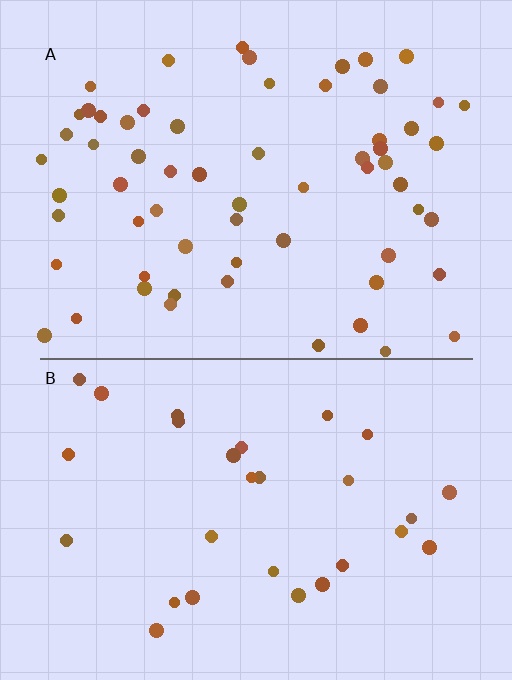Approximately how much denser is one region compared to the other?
Approximately 2.1× — region A over region B.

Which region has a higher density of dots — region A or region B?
A (the top).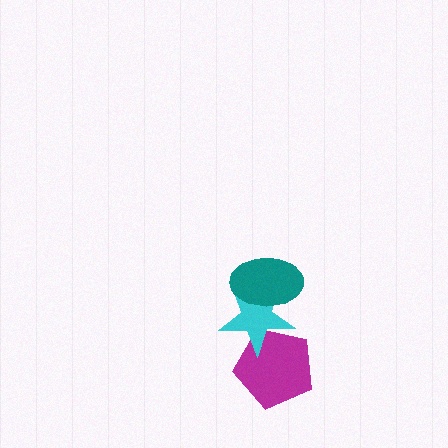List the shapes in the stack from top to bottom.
From top to bottom: the teal ellipse, the cyan star, the magenta pentagon.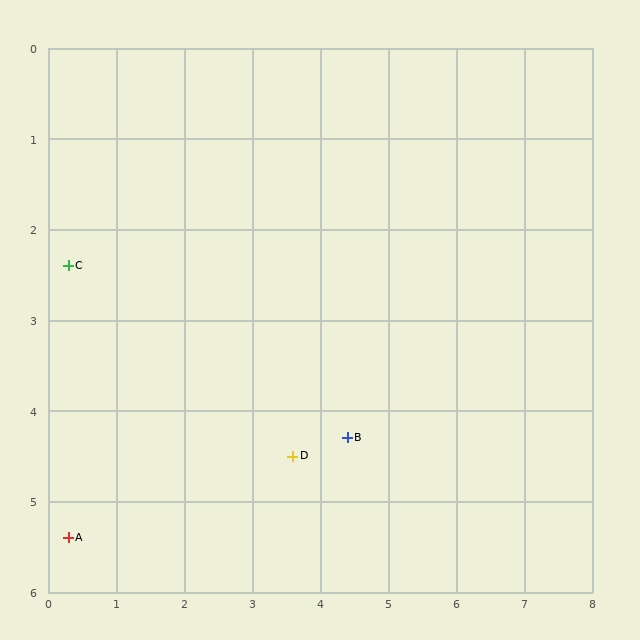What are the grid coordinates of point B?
Point B is at approximately (4.4, 4.3).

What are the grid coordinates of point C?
Point C is at approximately (0.3, 2.4).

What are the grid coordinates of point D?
Point D is at approximately (3.6, 4.5).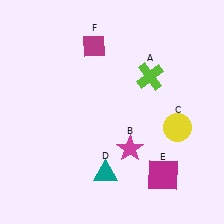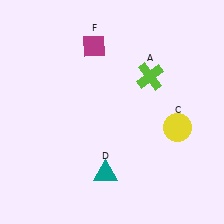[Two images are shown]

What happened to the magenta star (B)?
The magenta star (B) was removed in Image 2. It was in the bottom-right area of Image 1.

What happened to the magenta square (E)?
The magenta square (E) was removed in Image 2. It was in the bottom-right area of Image 1.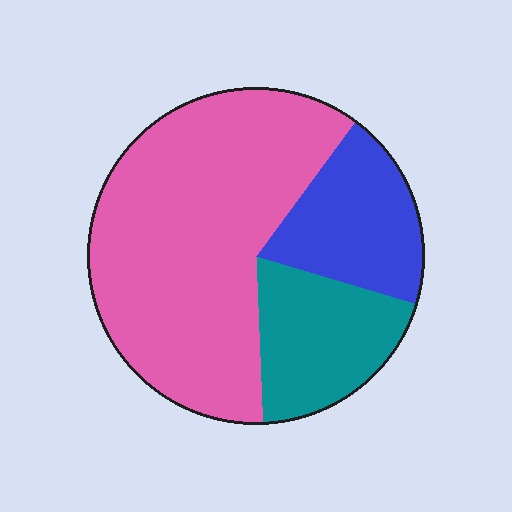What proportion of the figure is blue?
Blue takes up less than a quarter of the figure.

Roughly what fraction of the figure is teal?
Teal covers around 20% of the figure.